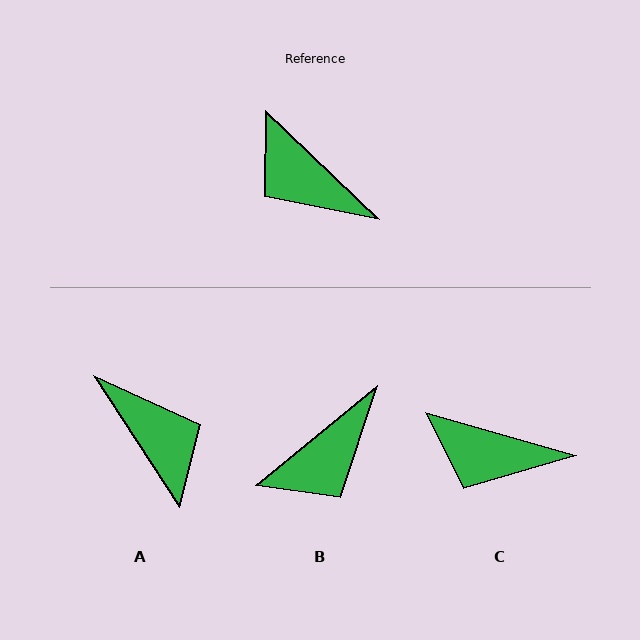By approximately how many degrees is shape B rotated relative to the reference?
Approximately 83 degrees counter-clockwise.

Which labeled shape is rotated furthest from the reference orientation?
A, about 167 degrees away.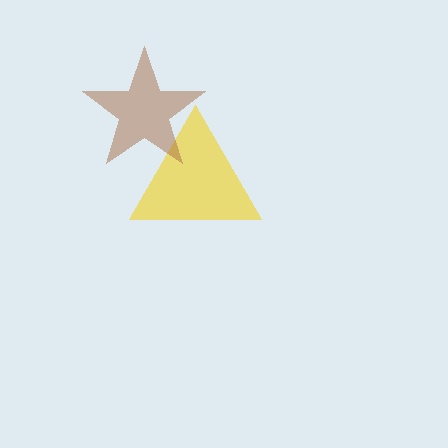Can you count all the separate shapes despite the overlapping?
Yes, there are 2 separate shapes.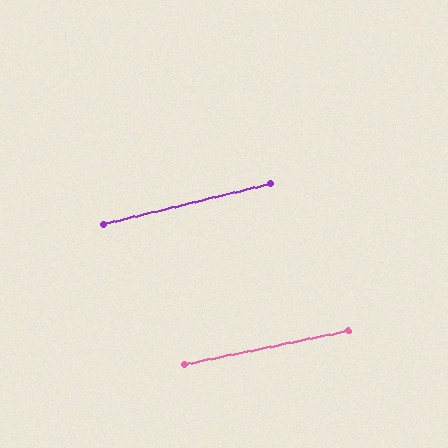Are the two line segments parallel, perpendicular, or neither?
Parallel — their directions differ by only 1.8°.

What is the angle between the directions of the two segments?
Approximately 2 degrees.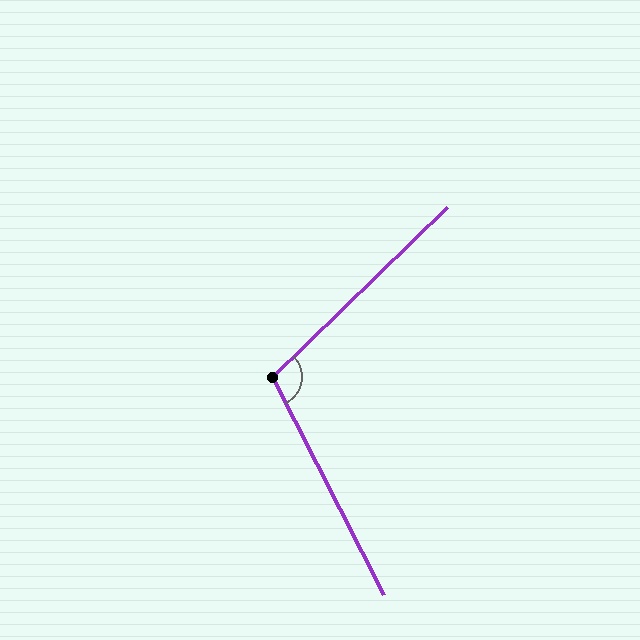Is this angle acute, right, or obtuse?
It is obtuse.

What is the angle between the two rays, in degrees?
Approximately 107 degrees.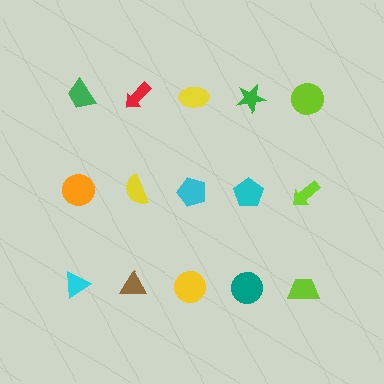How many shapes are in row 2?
5 shapes.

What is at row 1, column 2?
A red arrow.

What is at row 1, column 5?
A lime circle.